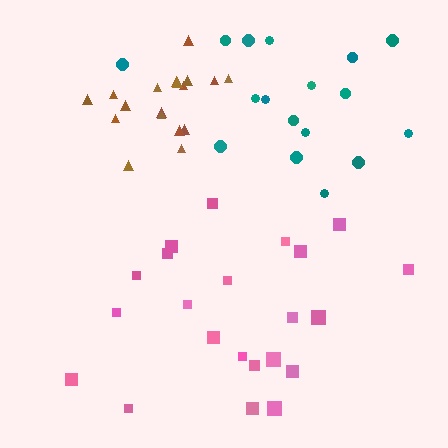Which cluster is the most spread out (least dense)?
Pink.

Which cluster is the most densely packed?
Brown.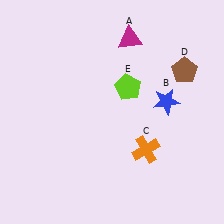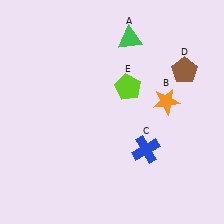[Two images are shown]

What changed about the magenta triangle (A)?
In Image 1, A is magenta. In Image 2, it changed to green.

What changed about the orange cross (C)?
In Image 1, C is orange. In Image 2, it changed to blue.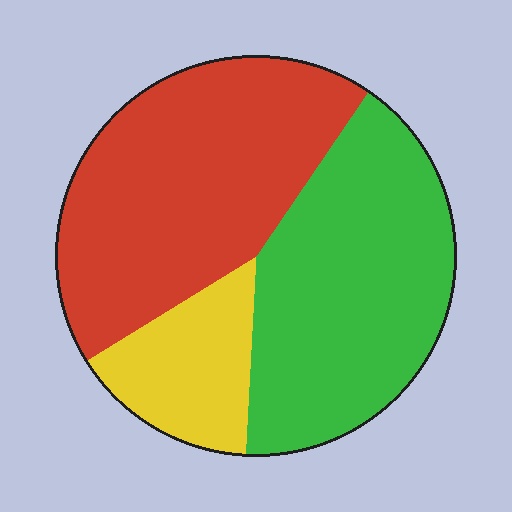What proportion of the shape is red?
Red covers roughly 45% of the shape.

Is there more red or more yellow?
Red.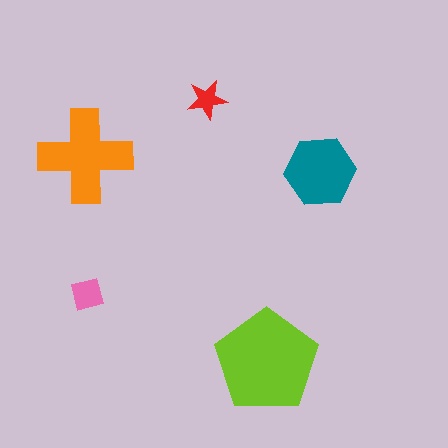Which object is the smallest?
The red star.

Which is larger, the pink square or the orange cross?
The orange cross.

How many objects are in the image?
There are 5 objects in the image.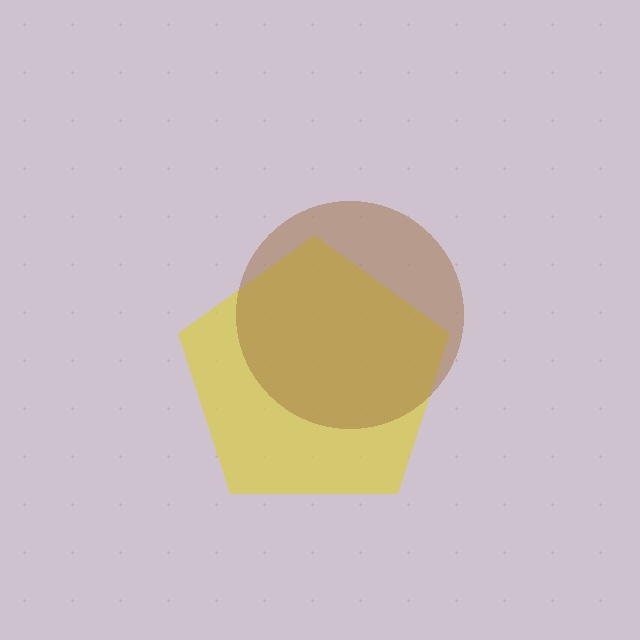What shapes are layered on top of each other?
The layered shapes are: a yellow pentagon, a brown circle.